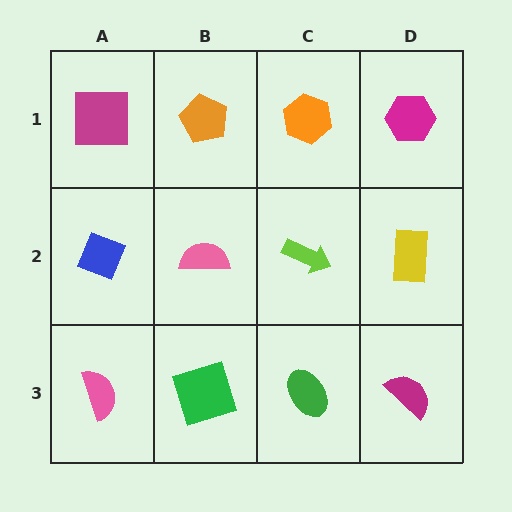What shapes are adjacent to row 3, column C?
A lime arrow (row 2, column C), a green square (row 3, column B), a magenta semicircle (row 3, column D).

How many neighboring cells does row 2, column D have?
3.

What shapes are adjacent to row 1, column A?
A blue diamond (row 2, column A), an orange pentagon (row 1, column B).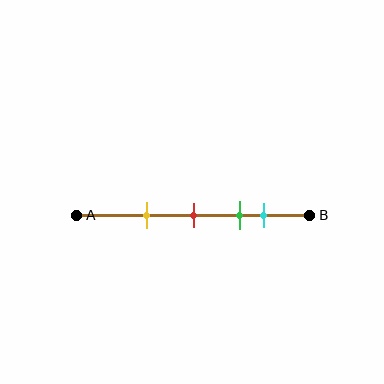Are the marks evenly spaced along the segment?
No, the marks are not evenly spaced.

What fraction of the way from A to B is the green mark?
The green mark is approximately 70% (0.7) of the way from A to B.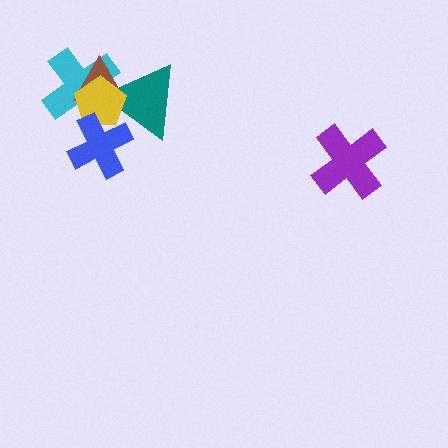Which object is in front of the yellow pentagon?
The blue cross is in front of the yellow pentagon.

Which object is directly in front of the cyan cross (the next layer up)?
The teal triangle is directly in front of the cyan cross.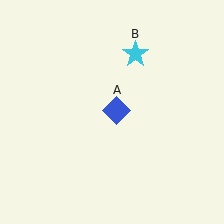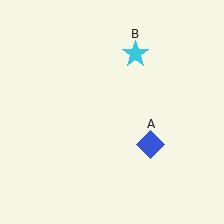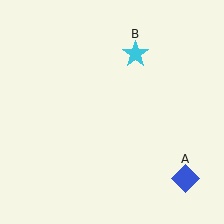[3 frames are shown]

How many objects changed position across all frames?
1 object changed position: blue diamond (object A).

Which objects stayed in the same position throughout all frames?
Cyan star (object B) remained stationary.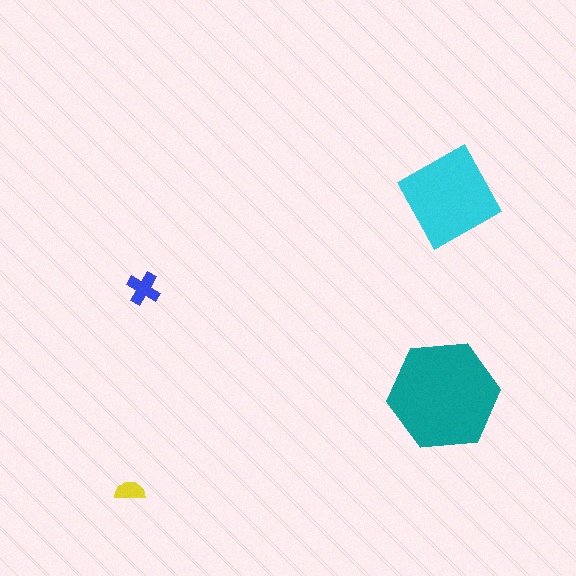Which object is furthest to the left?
The yellow semicircle is leftmost.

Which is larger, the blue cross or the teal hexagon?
The teal hexagon.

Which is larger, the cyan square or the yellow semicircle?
The cyan square.